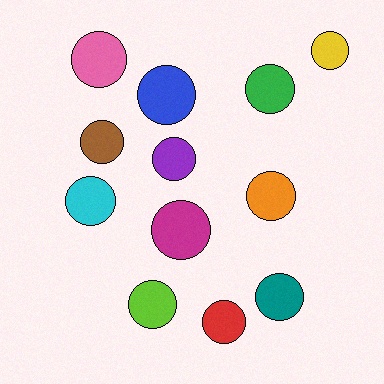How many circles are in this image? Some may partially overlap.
There are 12 circles.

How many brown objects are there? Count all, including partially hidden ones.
There is 1 brown object.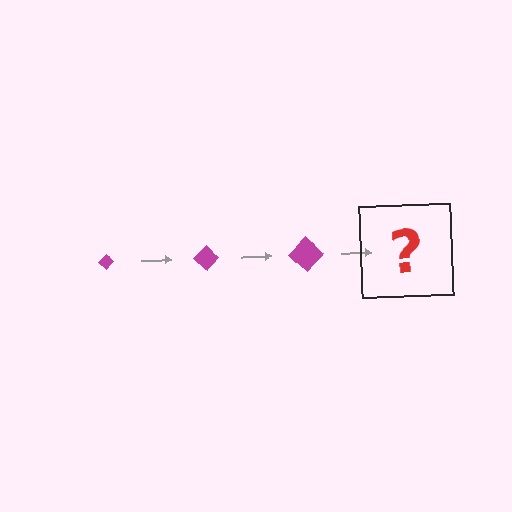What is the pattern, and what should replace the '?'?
The pattern is that the diamond gets progressively larger each step. The '?' should be a magenta diamond, larger than the previous one.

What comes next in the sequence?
The next element should be a magenta diamond, larger than the previous one.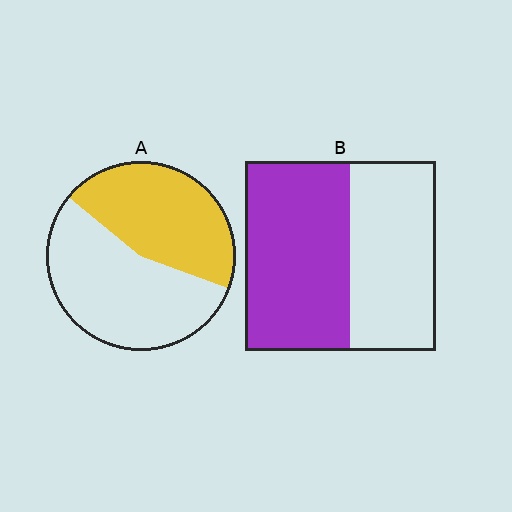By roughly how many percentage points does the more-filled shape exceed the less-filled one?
By roughly 10 percentage points (B over A).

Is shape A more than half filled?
No.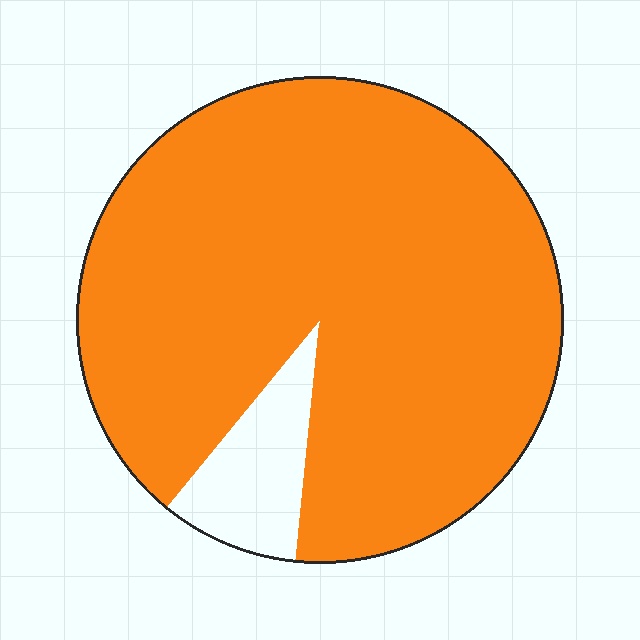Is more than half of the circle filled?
Yes.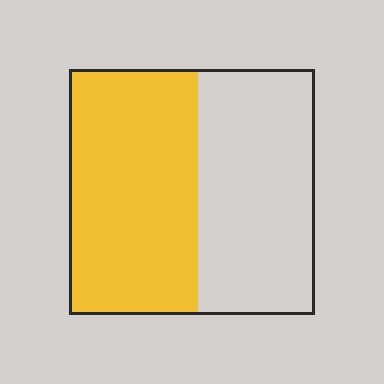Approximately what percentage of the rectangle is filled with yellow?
Approximately 50%.